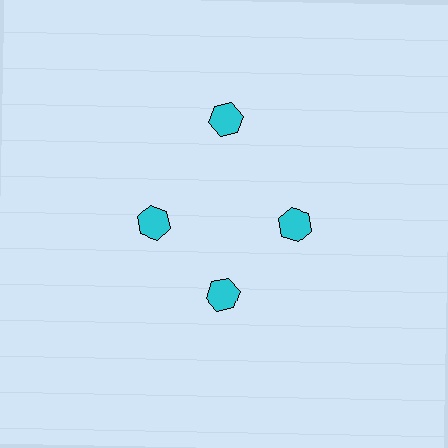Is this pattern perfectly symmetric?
No. The 4 cyan hexagons are arranged in a ring, but one element near the 12 o'clock position is pushed outward from the center, breaking the 4-fold rotational symmetry.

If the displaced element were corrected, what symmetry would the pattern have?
It would have 4-fold rotational symmetry — the pattern would map onto itself every 90 degrees.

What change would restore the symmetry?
The symmetry would be restored by moving it inward, back onto the ring so that all 4 hexagons sit at equal angles and equal distance from the center.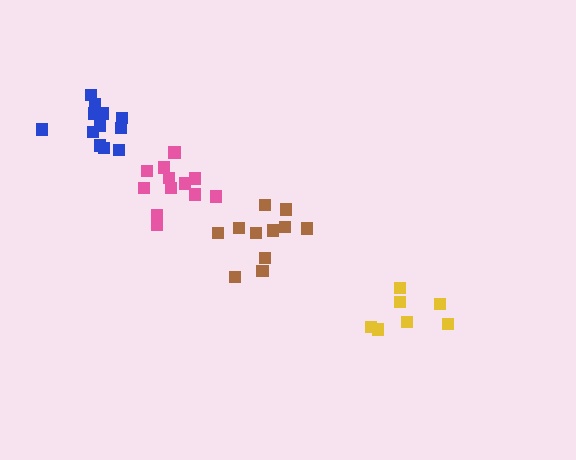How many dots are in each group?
Group 1: 12 dots, Group 2: 7 dots, Group 3: 11 dots, Group 4: 12 dots (42 total).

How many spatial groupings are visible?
There are 4 spatial groupings.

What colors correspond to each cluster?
The clusters are colored: blue, yellow, brown, pink.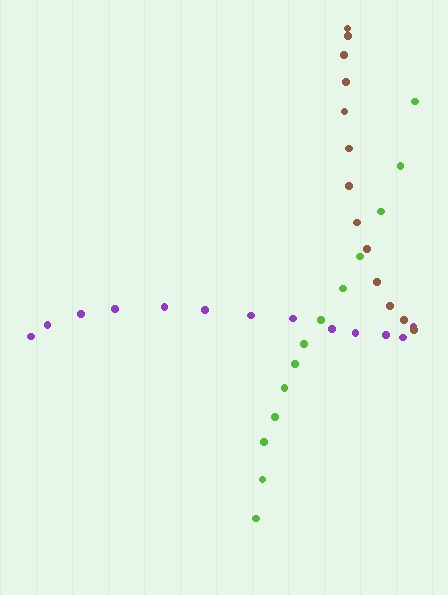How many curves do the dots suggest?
There are 3 distinct paths.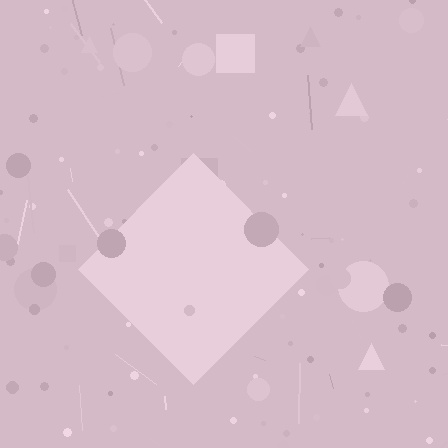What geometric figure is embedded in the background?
A diamond is embedded in the background.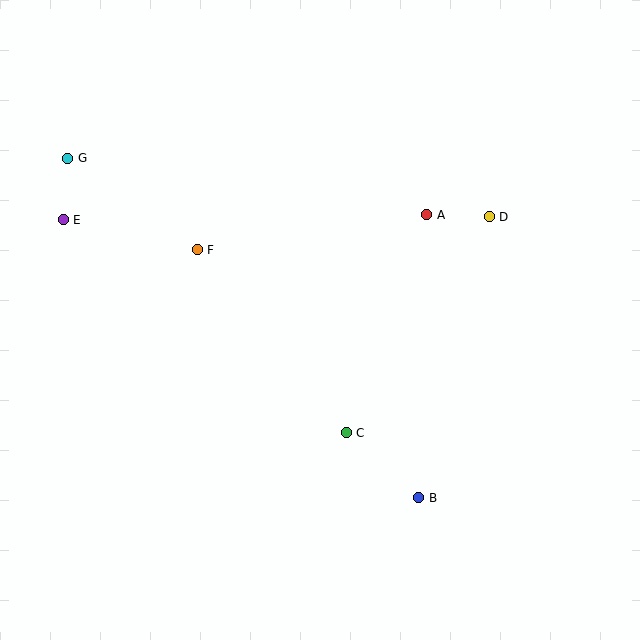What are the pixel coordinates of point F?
Point F is at (197, 250).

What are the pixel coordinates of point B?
Point B is at (419, 498).